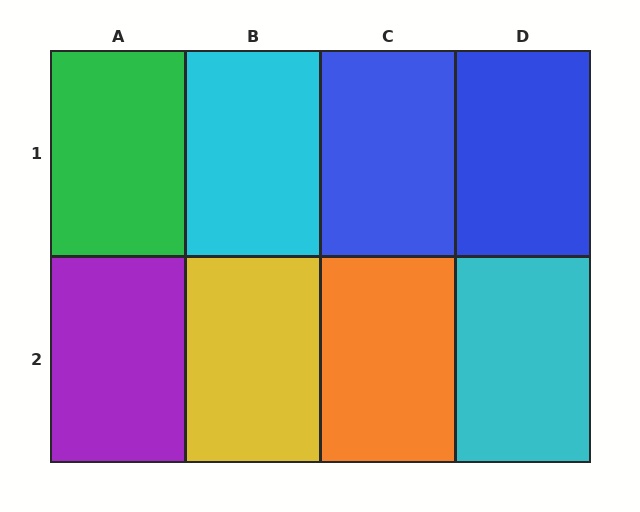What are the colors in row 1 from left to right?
Green, cyan, blue, blue.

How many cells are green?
1 cell is green.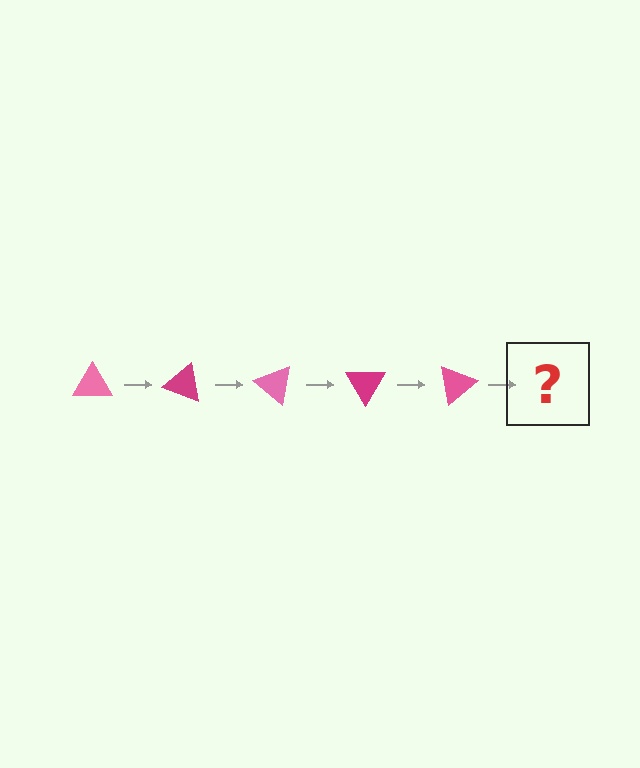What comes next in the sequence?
The next element should be a magenta triangle, rotated 100 degrees from the start.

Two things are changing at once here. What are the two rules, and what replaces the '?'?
The two rules are that it rotates 20 degrees each step and the color cycles through pink and magenta. The '?' should be a magenta triangle, rotated 100 degrees from the start.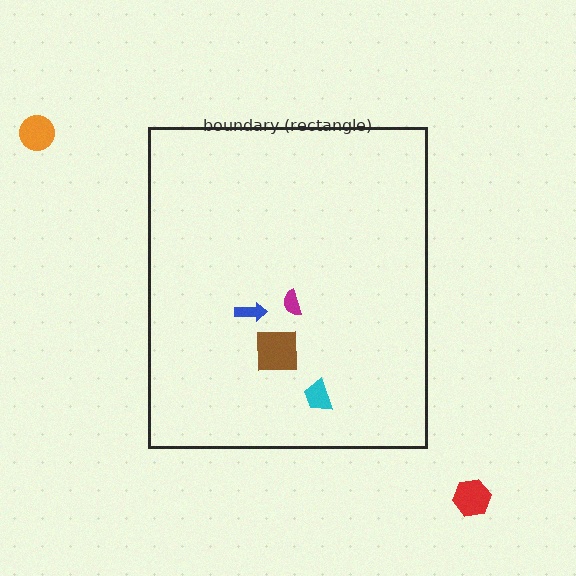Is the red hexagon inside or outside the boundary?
Outside.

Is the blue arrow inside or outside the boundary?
Inside.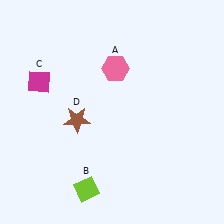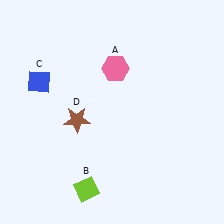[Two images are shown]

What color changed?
The diamond (C) changed from magenta in Image 1 to blue in Image 2.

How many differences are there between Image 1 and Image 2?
There is 1 difference between the two images.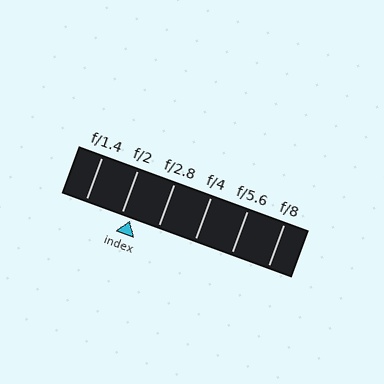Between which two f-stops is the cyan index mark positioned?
The index mark is between f/2 and f/2.8.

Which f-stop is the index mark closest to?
The index mark is closest to f/2.